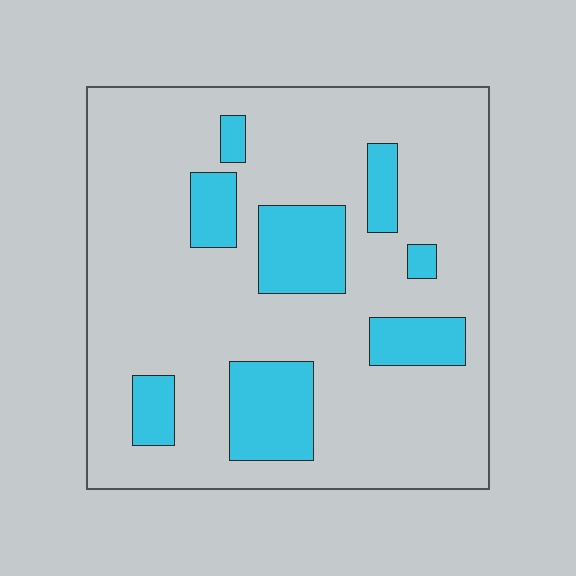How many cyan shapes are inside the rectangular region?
8.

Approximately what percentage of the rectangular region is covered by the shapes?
Approximately 20%.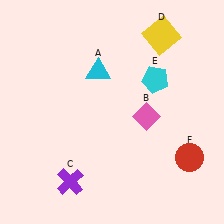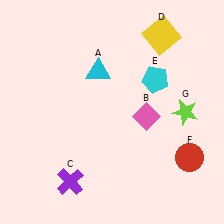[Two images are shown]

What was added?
A lime star (G) was added in Image 2.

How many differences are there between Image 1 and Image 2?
There is 1 difference between the two images.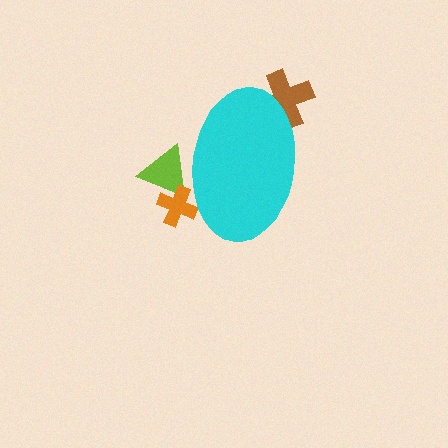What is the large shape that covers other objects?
A cyan ellipse.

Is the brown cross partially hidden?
Yes, the brown cross is partially hidden behind the cyan ellipse.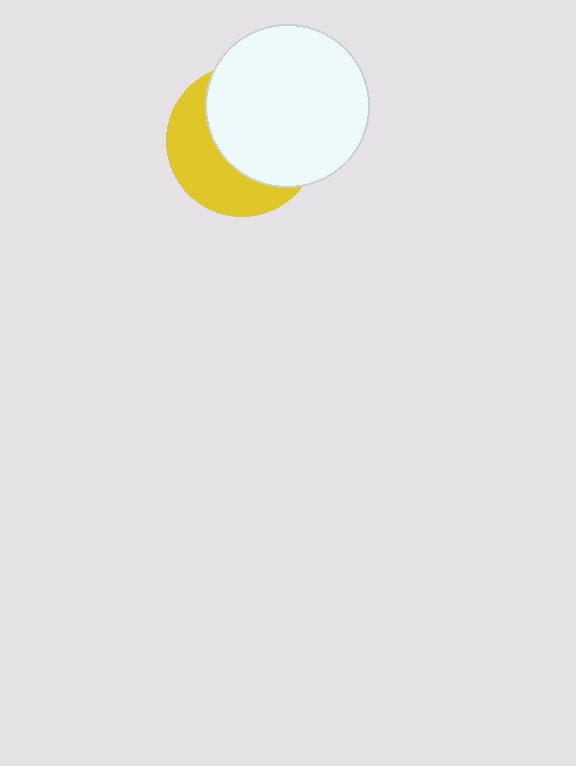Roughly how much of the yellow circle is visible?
A small part of it is visible (roughly 41%).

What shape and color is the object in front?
The object in front is a white circle.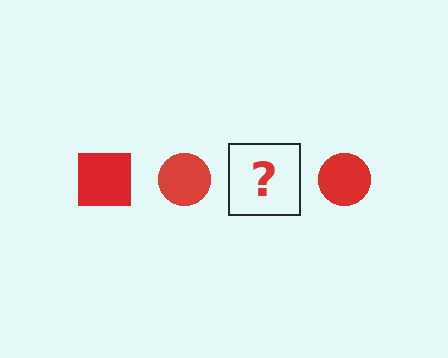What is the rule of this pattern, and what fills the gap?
The rule is that the pattern cycles through square, circle shapes in red. The gap should be filled with a red square.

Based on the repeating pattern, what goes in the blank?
The blank should be a red square.